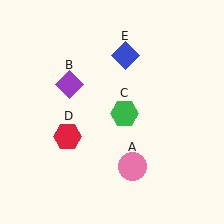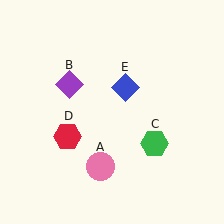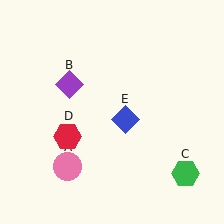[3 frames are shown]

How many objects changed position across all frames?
3 objects changed position: pink circle (object A), green hexagon (object C), blue diamond (object E).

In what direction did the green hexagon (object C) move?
The green hexagon (object C) moved down and to the right.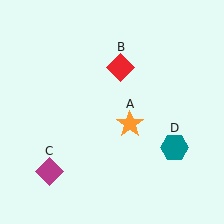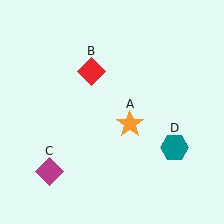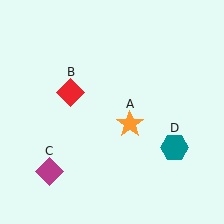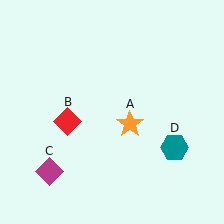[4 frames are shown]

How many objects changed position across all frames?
1 object changed position: red diamond (object B).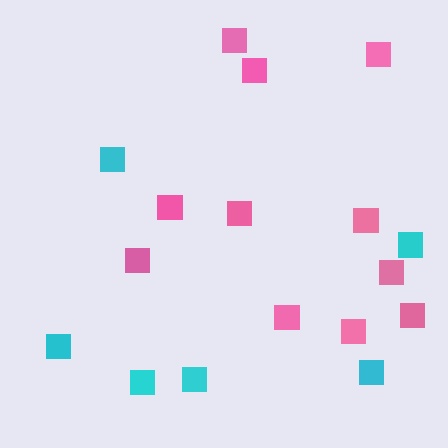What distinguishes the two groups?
There are 2 groups: one group of pink squares (11) and one group of cyan squares (6).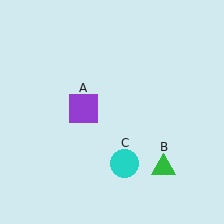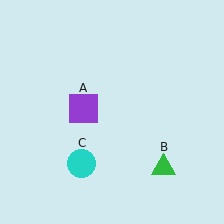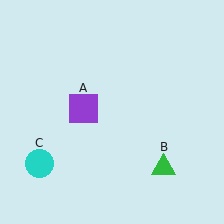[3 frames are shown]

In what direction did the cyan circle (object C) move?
The cyan circle (object C) moved left.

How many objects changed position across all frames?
1 object changed position: cyan circle (object C).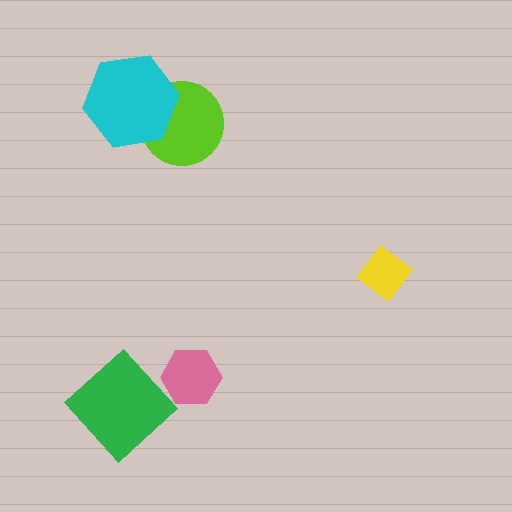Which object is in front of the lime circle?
The cyan hexagon is in front of the lime circle.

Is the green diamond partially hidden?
No, no other shape covers it.